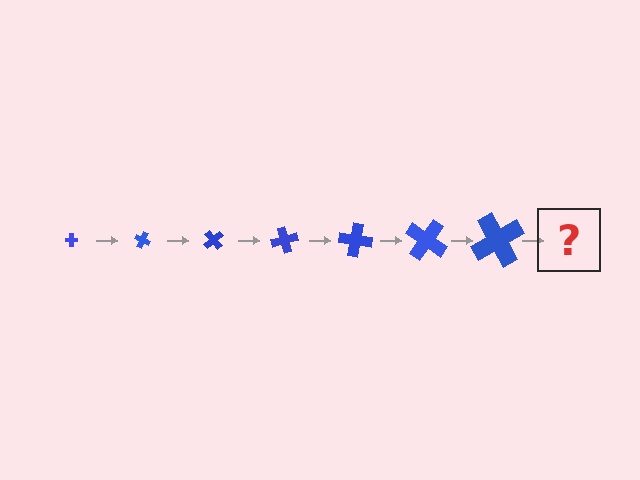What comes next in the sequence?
The next element should be a cross, larger than the previous one and rotated 175 degrees from the start.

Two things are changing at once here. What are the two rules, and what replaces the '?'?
The two rules are that the cross grows larger each step and it rotates 25 degrees each step. The '?' should be a cross, larger than the previous one and rotated 175 degrees from the start.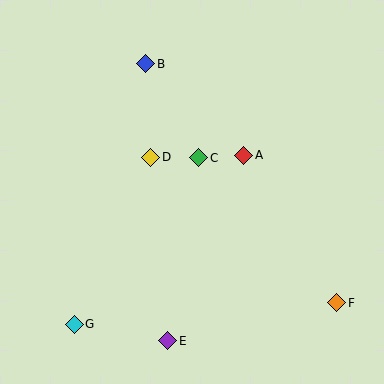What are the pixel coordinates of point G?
Point G is at (74, 324).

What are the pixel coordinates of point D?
Point D is at (151, 157).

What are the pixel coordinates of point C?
Point C is at (199, 158).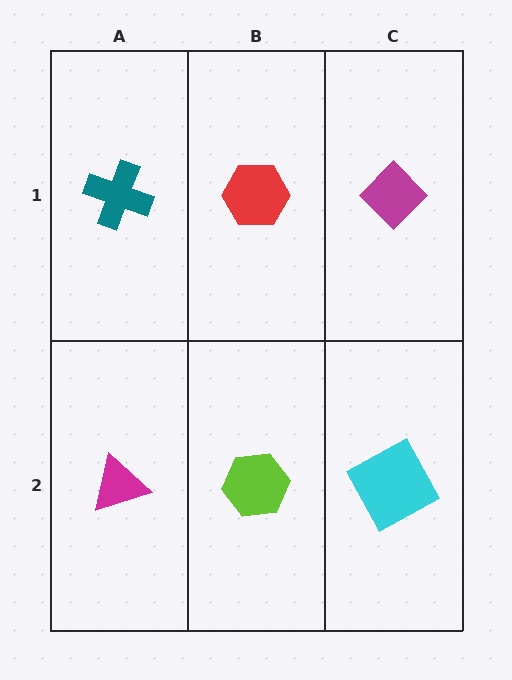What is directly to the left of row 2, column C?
A lime hexagon.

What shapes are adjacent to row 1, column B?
A lime hexagon (row 2, column B), a teal cross (row 1, column A), a magenta diamond (row 1, column C).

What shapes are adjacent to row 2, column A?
A teal cross (row 1, column A), a lime hexagon (row 2, column B).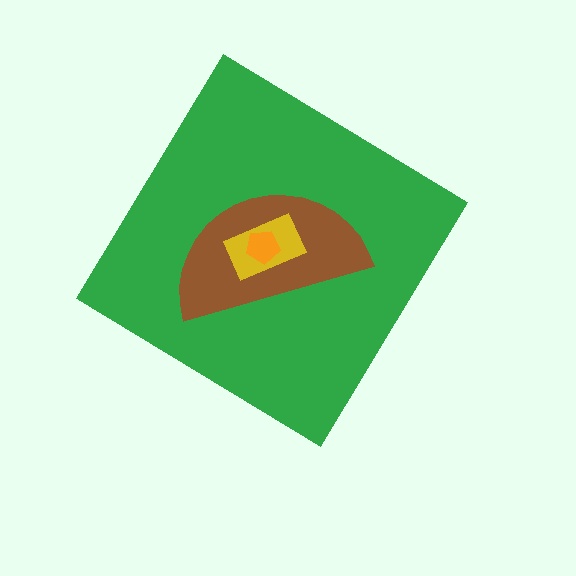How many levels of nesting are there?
4.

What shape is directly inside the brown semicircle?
The yellow rectangle.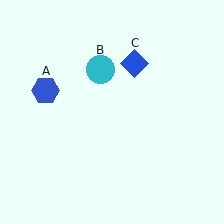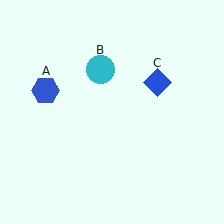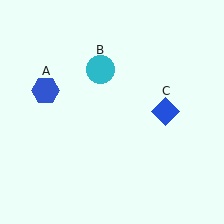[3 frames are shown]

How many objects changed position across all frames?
1 object changed position: blue diamond (object C).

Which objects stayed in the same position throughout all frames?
Blue hexagon (object A) and cyan circle (object B) remained stationary.